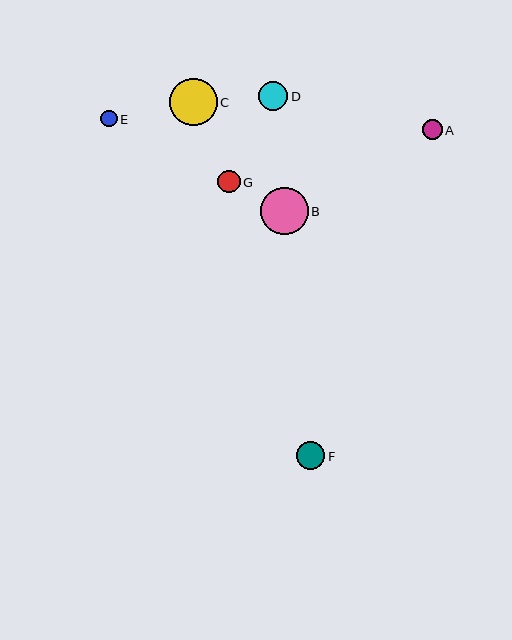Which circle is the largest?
Circle B is the largest with a size of approximately 48 pixels.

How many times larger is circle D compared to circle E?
Circle D is approximately 1.8 times the size of circle E.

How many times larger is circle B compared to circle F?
Circle B is approximately 1.7 times the size of circle F.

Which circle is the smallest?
Circle E is the smallest with a size of approximately 17 pixels.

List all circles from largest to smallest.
From largest to smallest: B, C, D, F, G, A, E.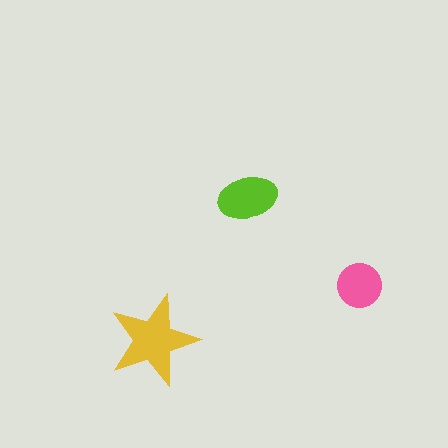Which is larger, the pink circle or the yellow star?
The yellow star.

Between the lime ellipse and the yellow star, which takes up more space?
The yellow star.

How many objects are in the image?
There are 3 objects in the image.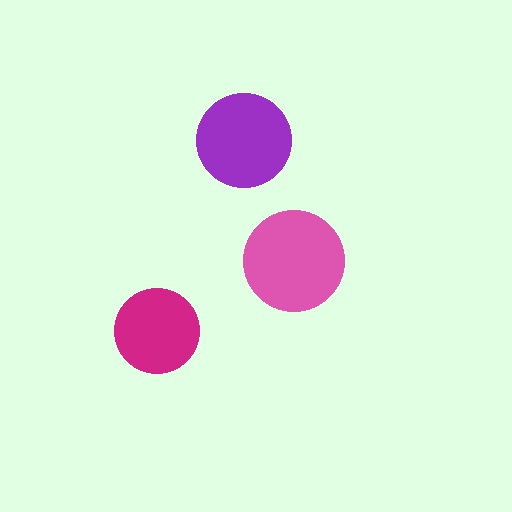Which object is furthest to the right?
The pink circle is rightmost.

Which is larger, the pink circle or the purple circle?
The pink one.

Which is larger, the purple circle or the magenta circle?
The purple one.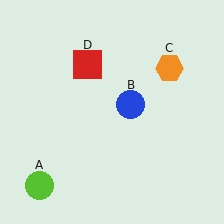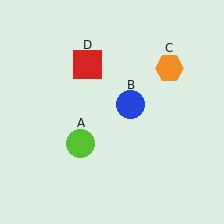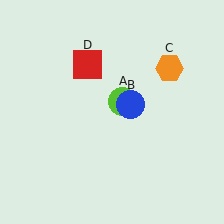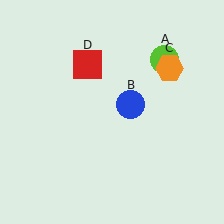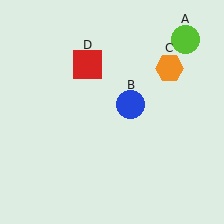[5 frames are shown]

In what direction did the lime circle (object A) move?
The lime circle (object A) moved up and to the right.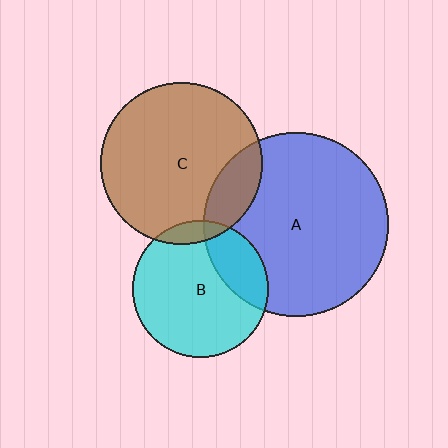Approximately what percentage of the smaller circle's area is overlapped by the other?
Approximately 25%.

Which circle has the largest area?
Circle A (blue).